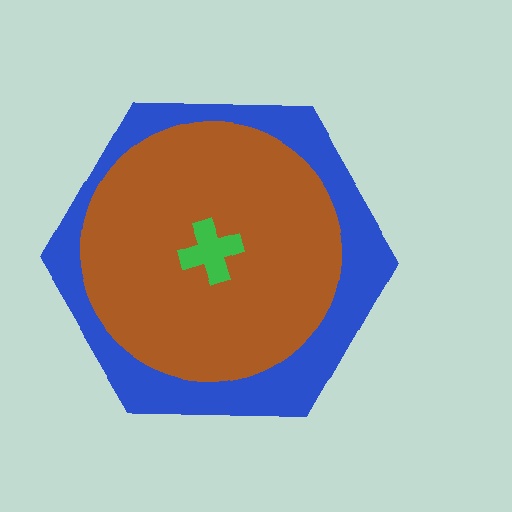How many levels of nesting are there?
3.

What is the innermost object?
The green cross.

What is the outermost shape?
The blue hexagon.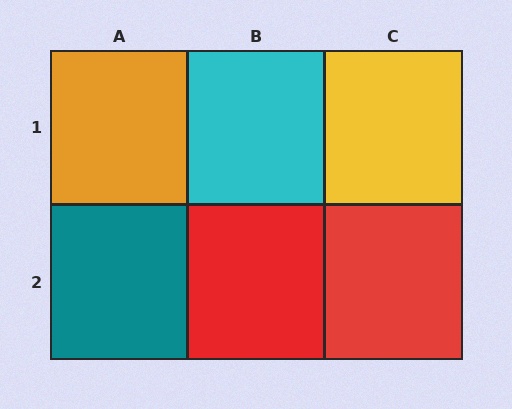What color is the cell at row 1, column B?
Cyan.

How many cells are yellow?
1 cell is yellow.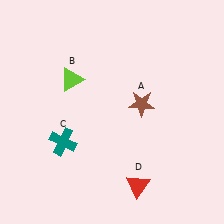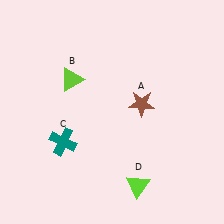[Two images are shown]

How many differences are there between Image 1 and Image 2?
There is 1 difference between the two images.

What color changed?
The triangle (D) changed from red in Image 1 to lime in Image 2.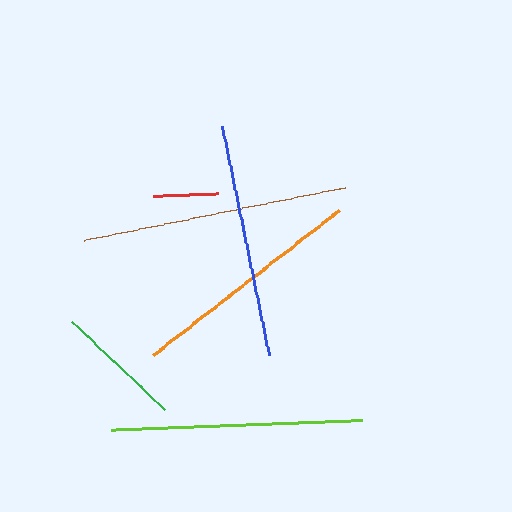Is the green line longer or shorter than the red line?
The green line is longer than the red line.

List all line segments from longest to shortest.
From longest to shortest: brown, lime, orange, blue, green, red.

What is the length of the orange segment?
The orange segment is approximately 236 pixels long.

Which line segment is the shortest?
The red line is the shortest at approximately 65 pixels.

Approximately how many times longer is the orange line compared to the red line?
The orange line is approximately 3.6 times the length of the red line.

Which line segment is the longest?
The brown line is the longest at approximately 266 pixels.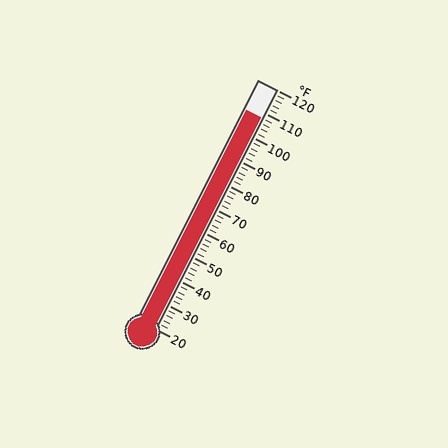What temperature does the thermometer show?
The thermometer shows approximately 108°F.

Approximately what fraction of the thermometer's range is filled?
The thermometer is filled to approximately 90% of its range.